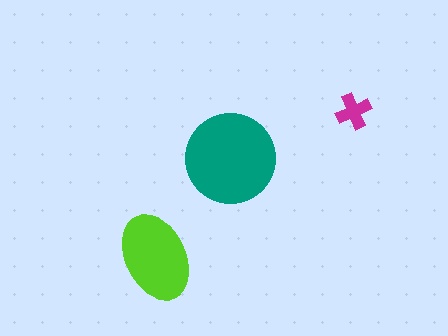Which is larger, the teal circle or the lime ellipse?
The teal circle.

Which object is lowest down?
The lime ellipse is bottommost.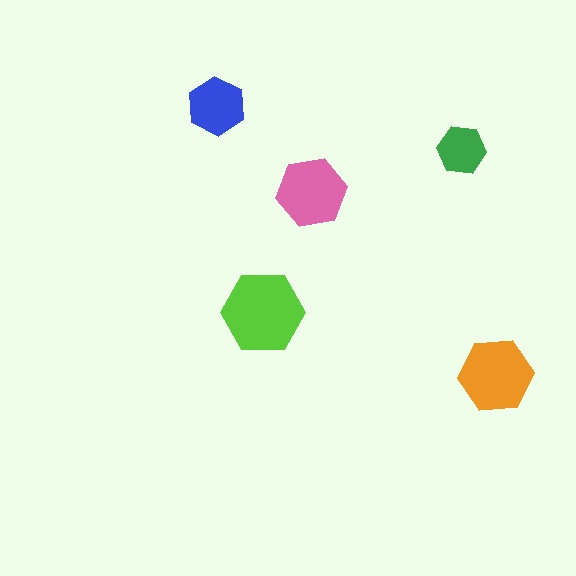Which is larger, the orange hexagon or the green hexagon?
The orange one.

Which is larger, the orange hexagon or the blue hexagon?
The orange one.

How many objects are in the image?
There are 5 objects in the image.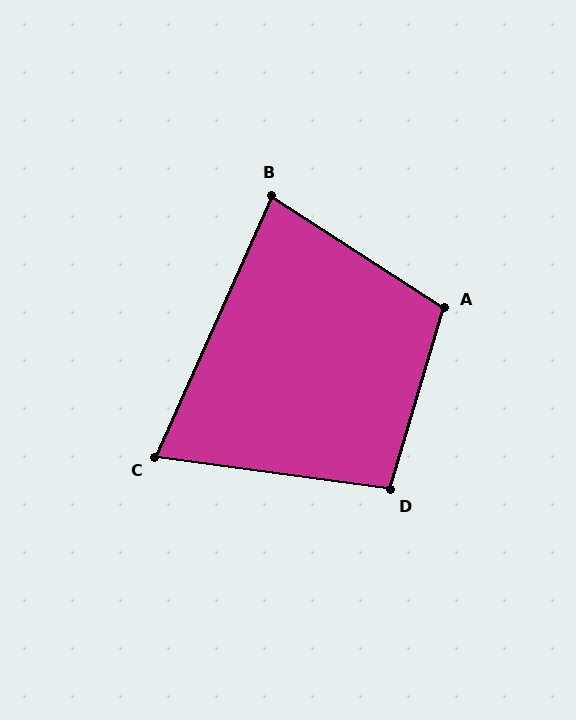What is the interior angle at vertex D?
Approximately 99 degrees (obtuse).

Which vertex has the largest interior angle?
A, at approximately 106 degrees.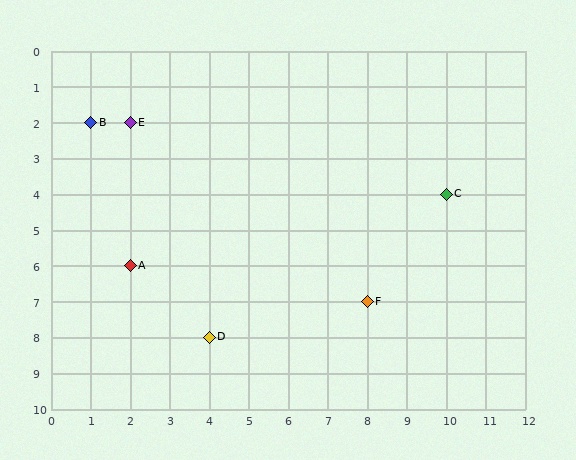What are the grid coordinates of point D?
Point D is at grid coordinates (4, 8).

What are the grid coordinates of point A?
Point A is at grid coordinates (2, 6).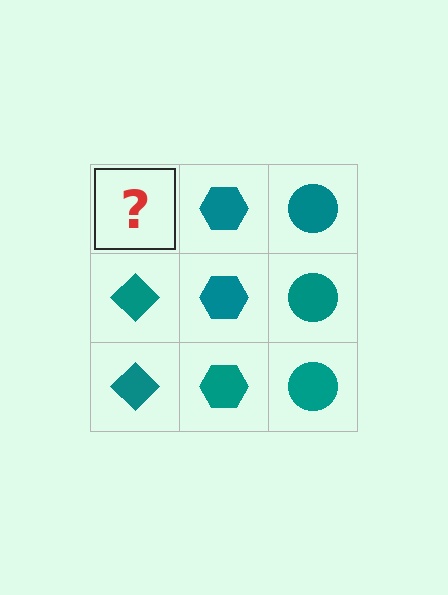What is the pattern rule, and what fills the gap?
The rule is that each column has a consistent shape. The gap should be filled with a teal diamond.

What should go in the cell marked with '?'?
The missing cell should contain a teal diamond.